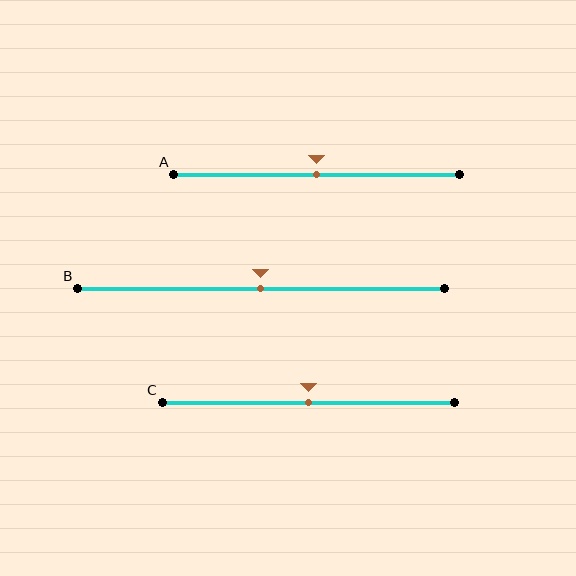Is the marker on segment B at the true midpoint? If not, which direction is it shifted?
Yes, the marker on segment B is at the true midpoint.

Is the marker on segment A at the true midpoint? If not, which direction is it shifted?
Yes, the marker on segment A is at the true midpoint.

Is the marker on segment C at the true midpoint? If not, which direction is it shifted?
Yes, the marker on segment C is at the true midpoint.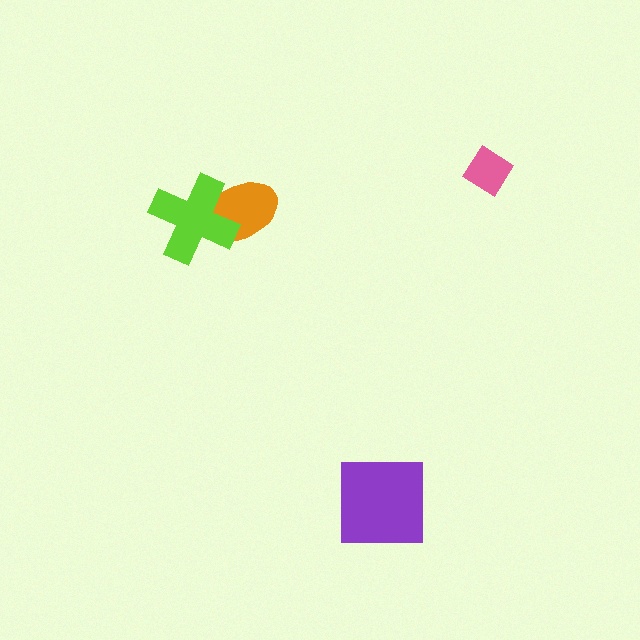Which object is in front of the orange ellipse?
The lime cross is in front of the orange ellipse.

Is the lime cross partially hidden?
No, no other shape covers it.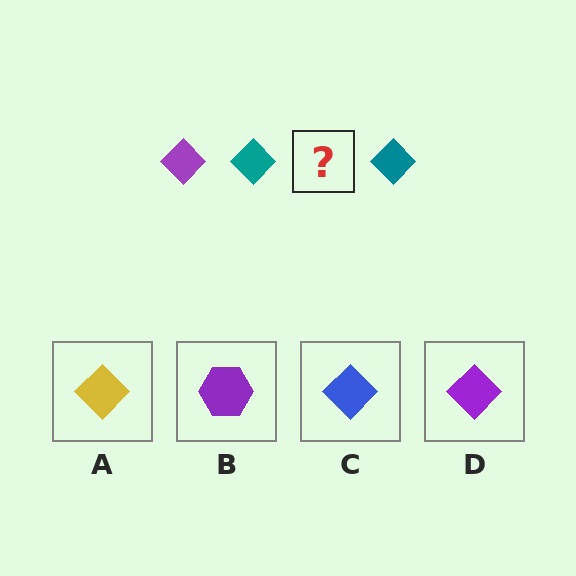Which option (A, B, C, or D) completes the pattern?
D.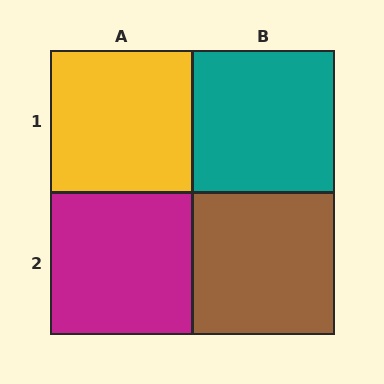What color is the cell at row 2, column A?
Magenta.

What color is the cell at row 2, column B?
Brown.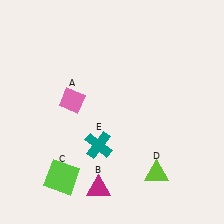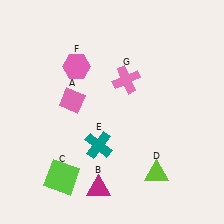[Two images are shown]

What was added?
A pink hexagon (F), a pink cross (G) were added in Image 2.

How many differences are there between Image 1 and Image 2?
There are 2 differences between the two images.